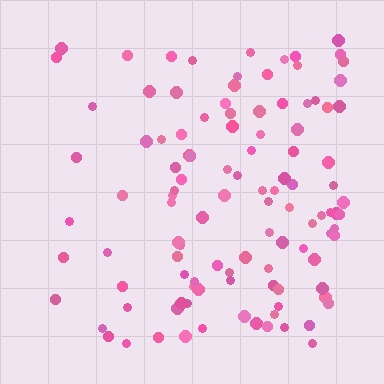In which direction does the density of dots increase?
From left to right, with the right side densest.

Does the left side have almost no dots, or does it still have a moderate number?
Still a moderate number, just noticeably fewer than the right.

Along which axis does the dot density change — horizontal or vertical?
Horizontal.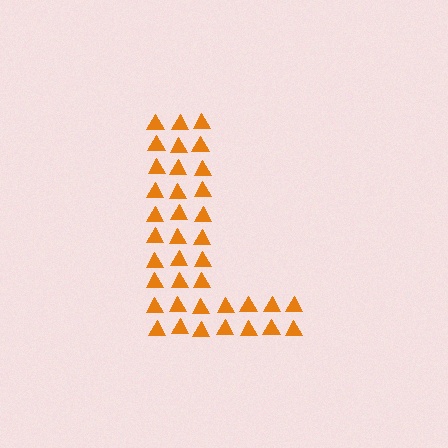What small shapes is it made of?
It is made of small triangles.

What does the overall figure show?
The overall figure shows the letter L.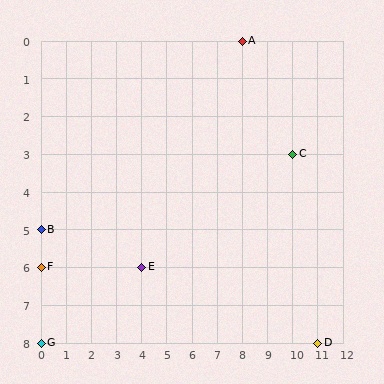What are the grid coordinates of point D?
Point D is at grid coordinates (11, 8).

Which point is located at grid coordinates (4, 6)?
Point E is at (4, 6).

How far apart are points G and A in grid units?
Points G and A are 8 columns and 8 rows apart (about 11.3 grid units diagonally).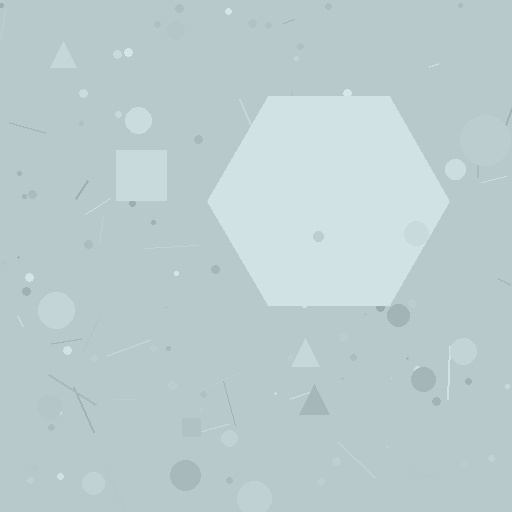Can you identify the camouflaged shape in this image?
The camouflaged shape is a hexagon.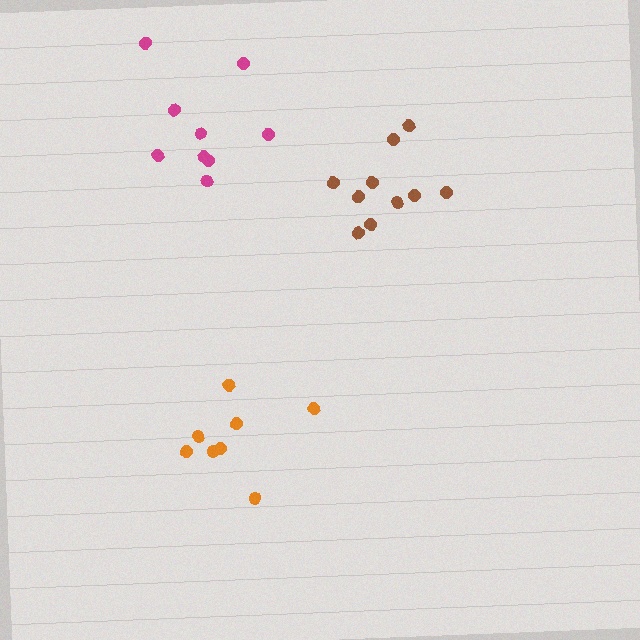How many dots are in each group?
Group 1: 8 dots, Group 2: 9 dots, Group 3: 10 dots (27 total).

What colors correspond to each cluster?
The clusters are colored: orange, magenta, brown.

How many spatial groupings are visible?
There are 3 spatial groupings.